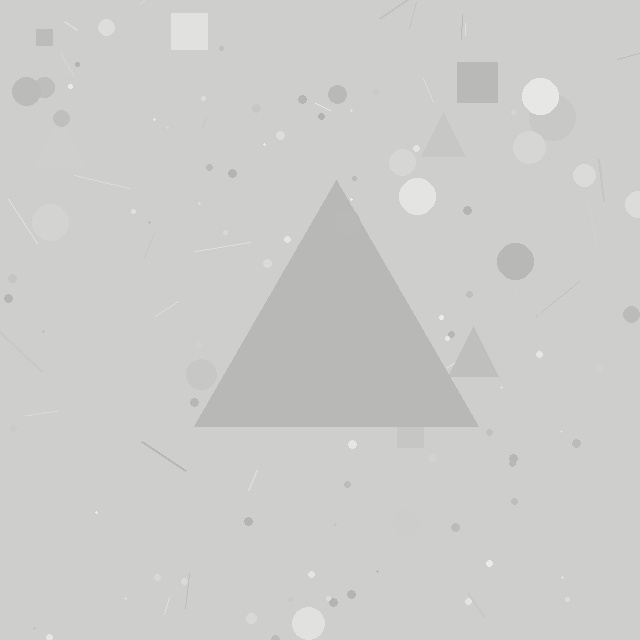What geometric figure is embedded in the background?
A triangle is embedded in the background.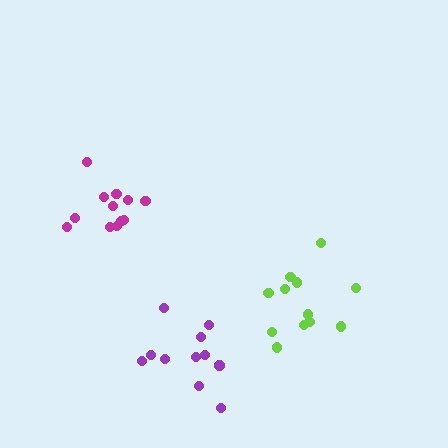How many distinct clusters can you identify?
There are 3 distinct clusters.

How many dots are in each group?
Group 1: 11 dots, Group 2: 12 dots, Group 3: 12 dots (35 total).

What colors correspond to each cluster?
The clusters are colored: purple, lime, magenta.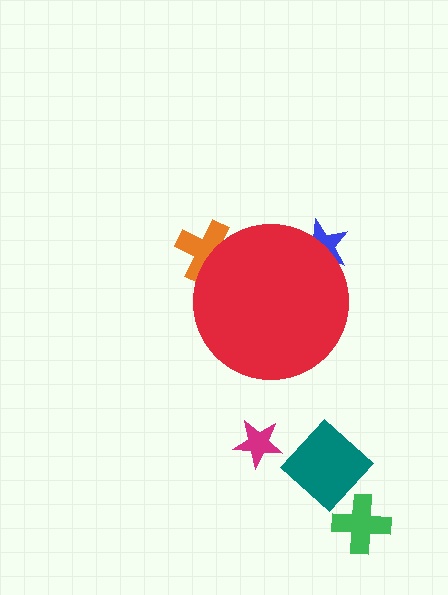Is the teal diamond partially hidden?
No, the teal diamond is fully visible.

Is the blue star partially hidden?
Yes, the blue star is partially hidden behind the red circle.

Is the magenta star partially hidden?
No, the magenta star is fully visible.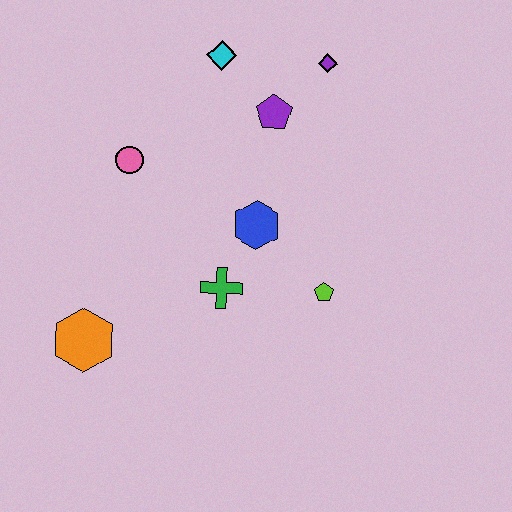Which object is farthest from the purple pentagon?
The orange hexagon is farthest from the purple pentagon.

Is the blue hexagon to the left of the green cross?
No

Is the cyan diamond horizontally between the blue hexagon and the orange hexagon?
Yes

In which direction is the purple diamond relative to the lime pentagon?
The purple diamond is above the lime pentagon.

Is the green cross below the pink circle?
Yes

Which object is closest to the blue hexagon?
The green cross is closest to the blue hexagon.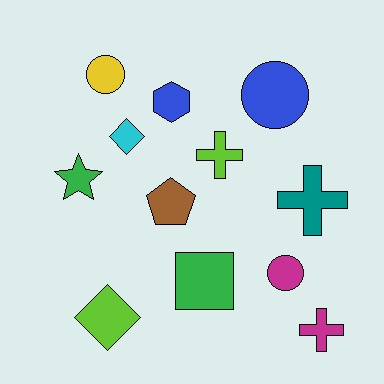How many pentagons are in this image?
There is 1 pentagon.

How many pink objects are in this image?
There are no pink objects.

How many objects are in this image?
There are 12 objects.